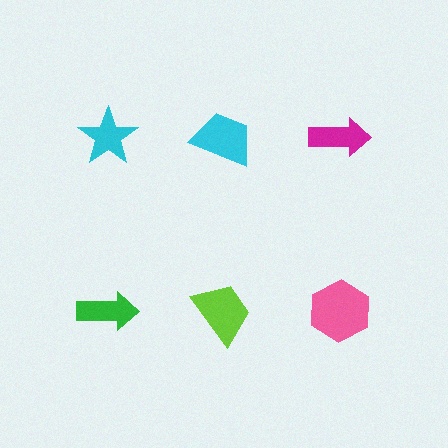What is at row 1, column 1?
A cyan star.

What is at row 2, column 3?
A pink hexagon.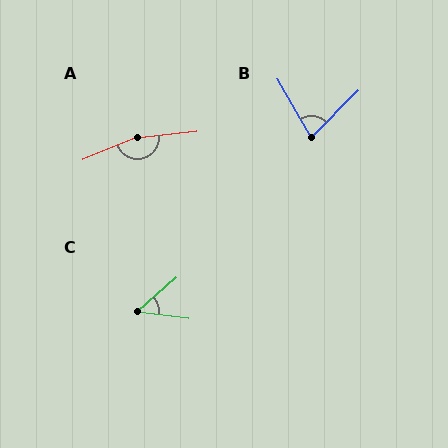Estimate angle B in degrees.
Approximately 74 degrees.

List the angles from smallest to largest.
C (48°), B (74°), A (163°).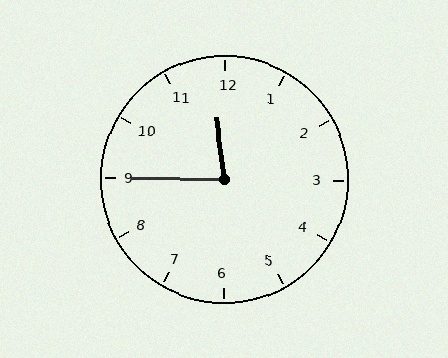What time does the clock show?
11:45.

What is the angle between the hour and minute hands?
Approximately 82 degrees.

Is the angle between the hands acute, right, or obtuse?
It is acute.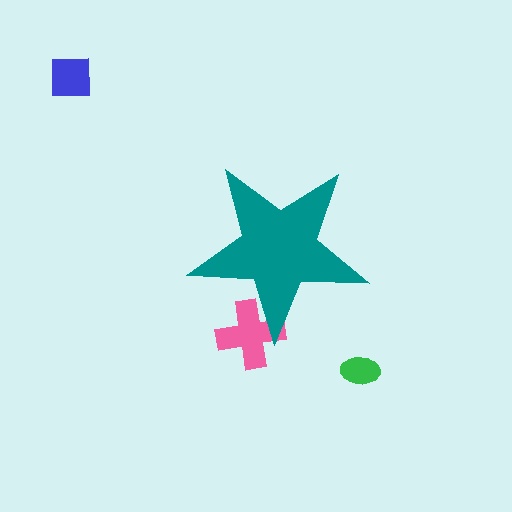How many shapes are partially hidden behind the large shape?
1 shape is partially hidden.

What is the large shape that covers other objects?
A teal star.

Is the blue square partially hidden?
No, the blue square is fully visible.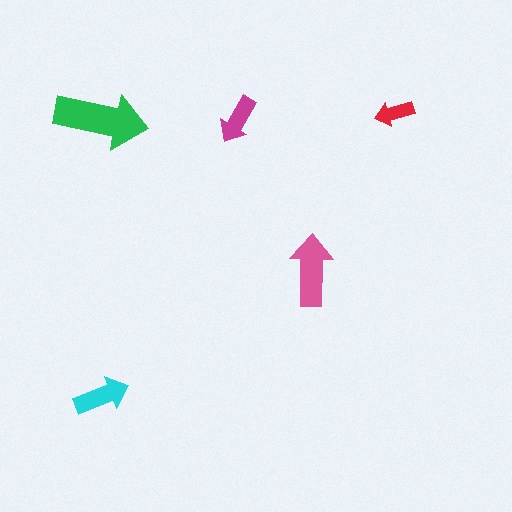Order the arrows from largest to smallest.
the green one, the pink one, the cyan one, the magenta one, the red one.